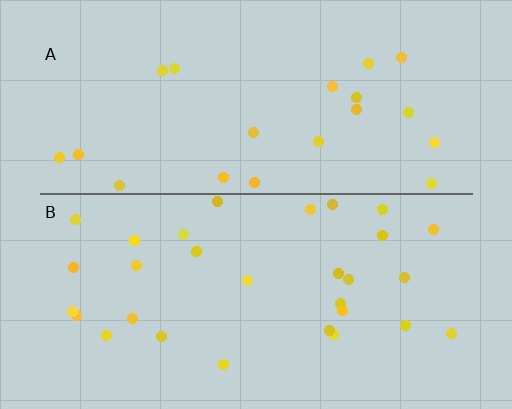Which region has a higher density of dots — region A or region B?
B (the bottom).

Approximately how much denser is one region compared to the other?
Approximately 1.4× — region B over region A.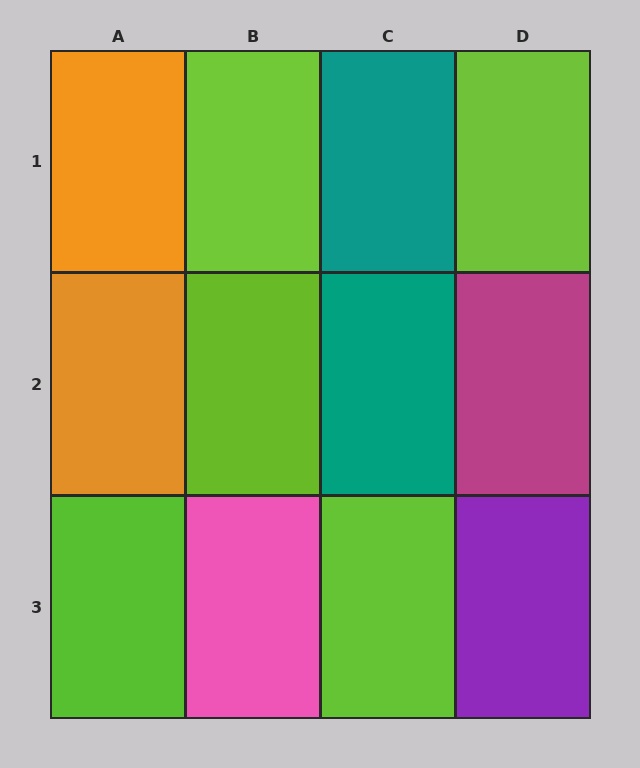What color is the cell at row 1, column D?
Lime.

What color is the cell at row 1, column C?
Teal.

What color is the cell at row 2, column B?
Lime.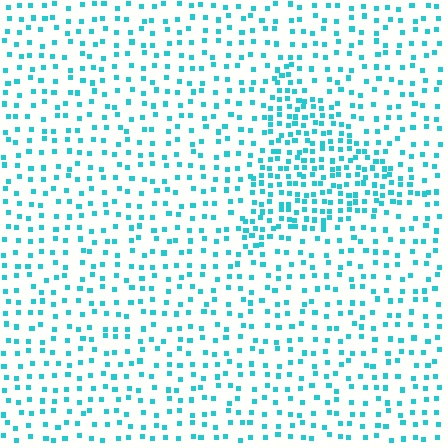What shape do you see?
I see a triangle.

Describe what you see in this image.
The image contains small cyan elements arranged at two different densities. A triangle-shaped region is visible where the elements are more densely packed than the surrounding area.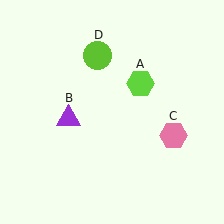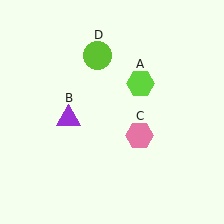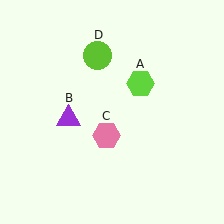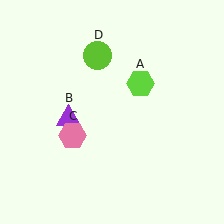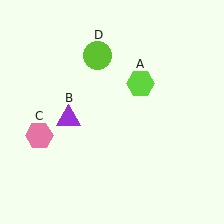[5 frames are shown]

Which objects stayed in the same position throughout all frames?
Lime hexagon (object A) and purple triangle (object B) and lime circle (object D) remained stationary.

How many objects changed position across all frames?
1 object changed position: pink hexagon (object C).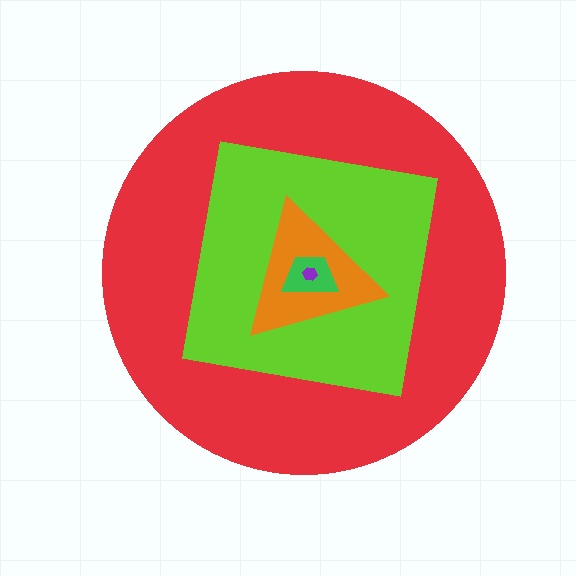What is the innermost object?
The purple hexagon.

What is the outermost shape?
The red circle.